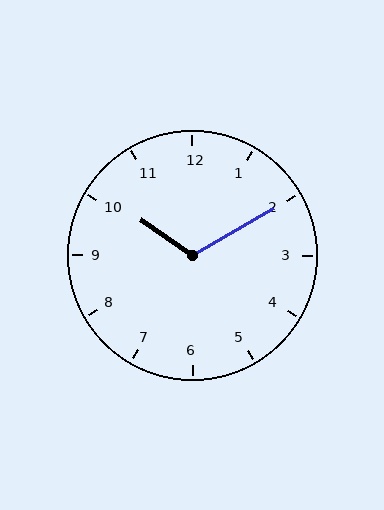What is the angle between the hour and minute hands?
Approximately 115 degrees.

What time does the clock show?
10:10.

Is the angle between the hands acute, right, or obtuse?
It is obtuse.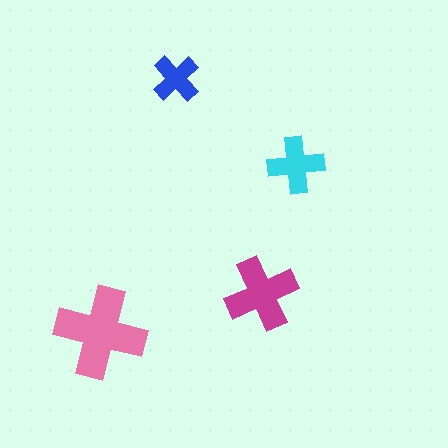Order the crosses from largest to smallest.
the pink one, the magenta one, the cyan one, the blue one.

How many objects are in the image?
There are 4 objects in the image.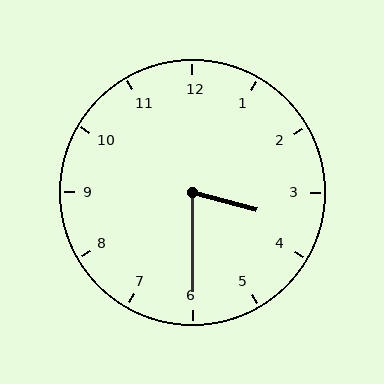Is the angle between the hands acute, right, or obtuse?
It is acute.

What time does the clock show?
3:30.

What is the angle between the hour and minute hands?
Approximately 75 degrees.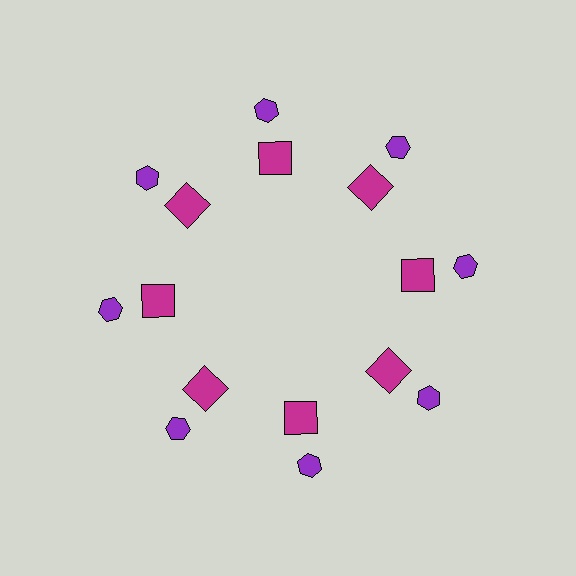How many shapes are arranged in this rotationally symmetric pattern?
There are 16 shapes, arranged in 8 groups of 2.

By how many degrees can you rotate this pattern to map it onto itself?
The pattern maps onto itself every 45 degrees of rotation.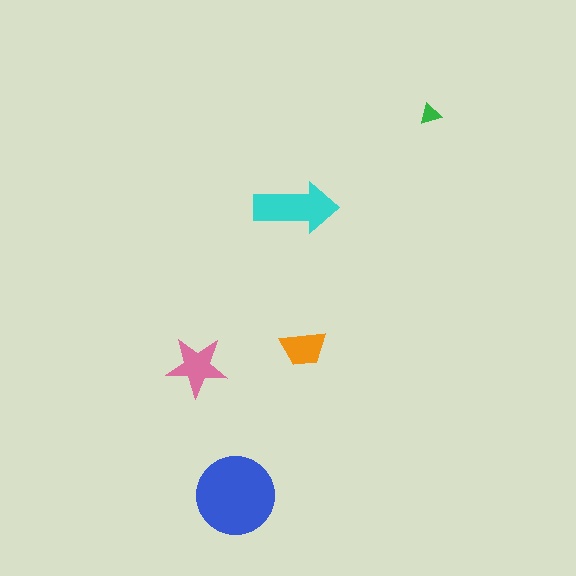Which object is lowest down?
The blue circle is bottommost.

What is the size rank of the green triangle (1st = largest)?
5th.